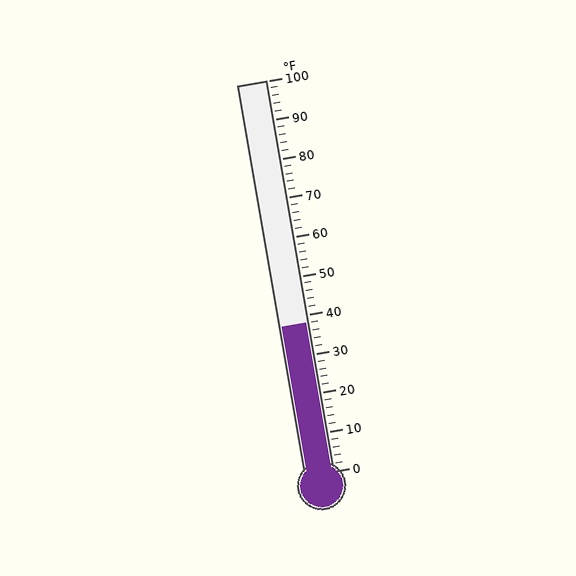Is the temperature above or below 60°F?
The temperature is below 60°F.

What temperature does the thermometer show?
The thermometer shows approximately 38°F.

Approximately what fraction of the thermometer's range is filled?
The thermometer is filled to approximately 40% of its range.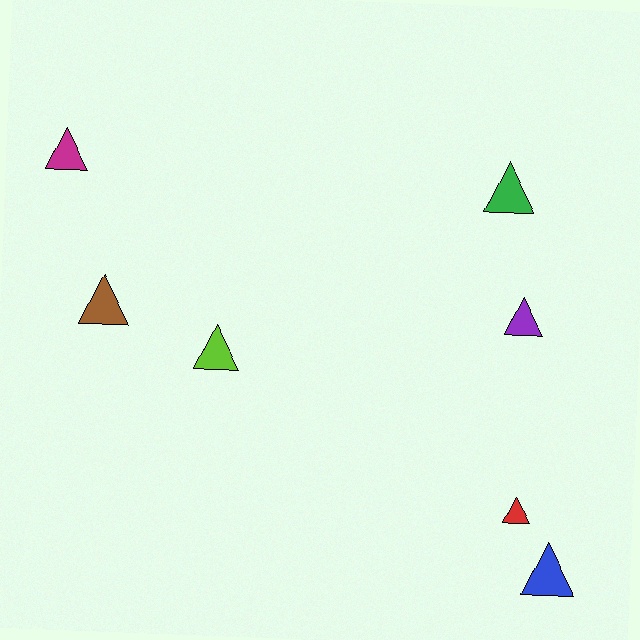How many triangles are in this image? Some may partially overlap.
There are 7 triangles.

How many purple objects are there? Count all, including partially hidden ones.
There is 1 purple object.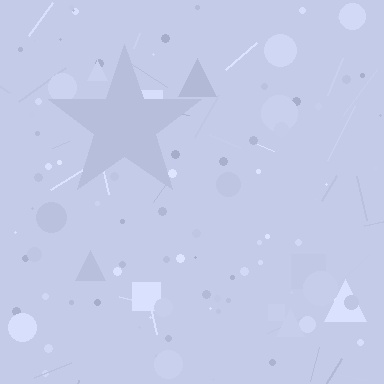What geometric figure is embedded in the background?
A star is embedded in the background.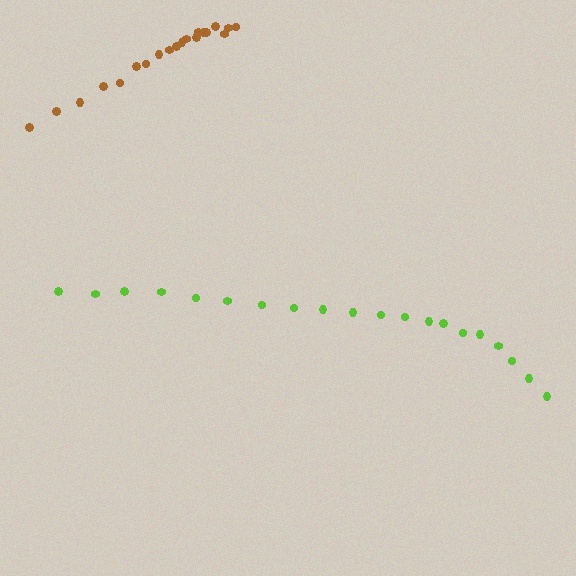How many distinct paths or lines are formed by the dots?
There are 2 distinct paths.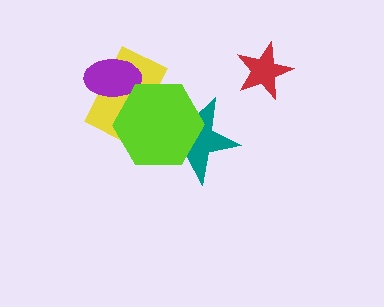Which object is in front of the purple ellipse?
The lime hexagon is in front of the purple ellipse.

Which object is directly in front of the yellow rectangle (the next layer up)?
The purple ellipse is directly in front of the yellow rectangle.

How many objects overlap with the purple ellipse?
2 objects overlap with the purple ellipse.